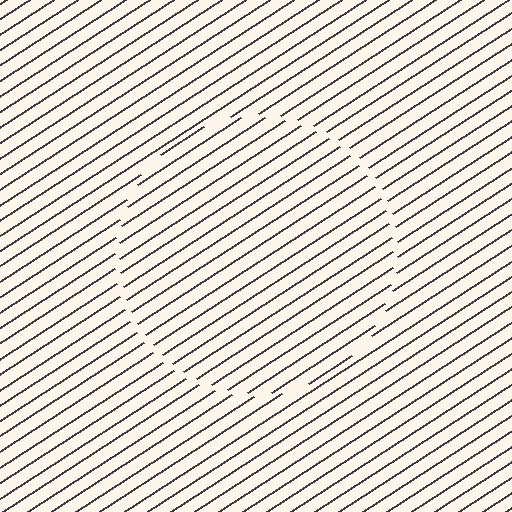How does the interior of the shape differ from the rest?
The interior of the shape contains the same grating, shifted by half a period — the contour is defined by the phase discontinuity where line-ends from the inner and outer gratings abut.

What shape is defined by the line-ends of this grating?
An illusory circle. The interior of the shape contains the same grating, shifted by half a period — the contour is defined by the phase discontinuity where line-ends from the inner and outer gratings abut.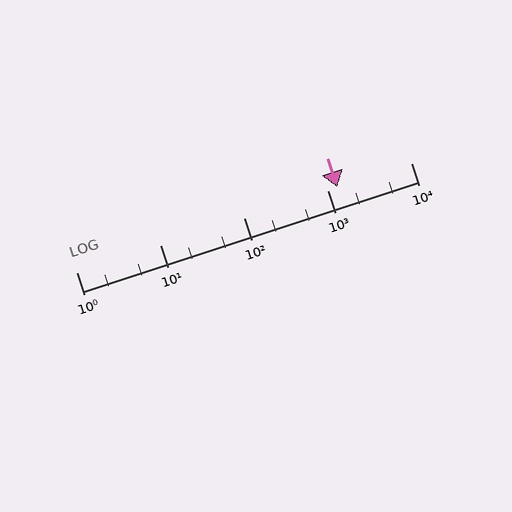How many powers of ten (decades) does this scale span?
The scale spans 4 decades, from 1 to 10000.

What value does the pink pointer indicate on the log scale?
The pointer indicates approximately 1300.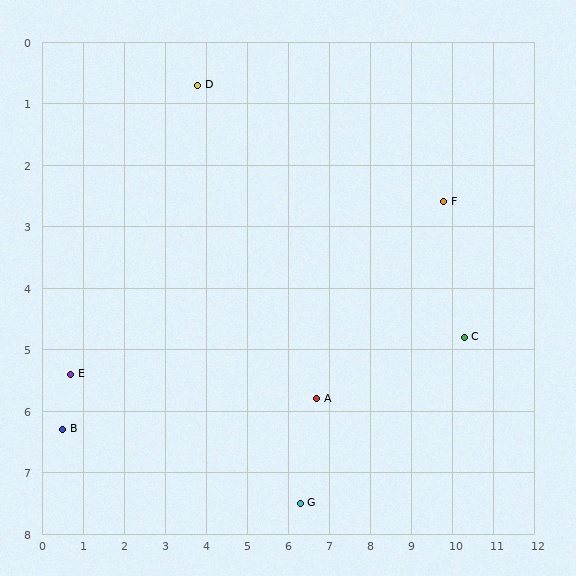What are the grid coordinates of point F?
Point F is at approximately (9.8, 2.6).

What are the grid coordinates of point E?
Point E is at approximately (0.7, 5.4).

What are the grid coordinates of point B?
Point B is at approximately (0.5, 6.3).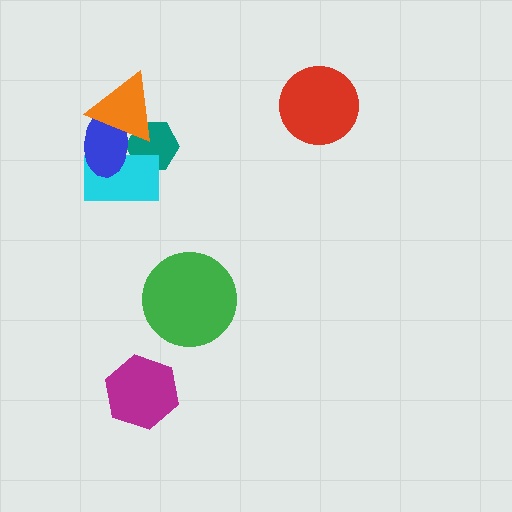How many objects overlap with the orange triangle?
3 objects overlap with the orange triangle.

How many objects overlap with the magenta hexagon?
0 objects overlap with the magenta hexagon.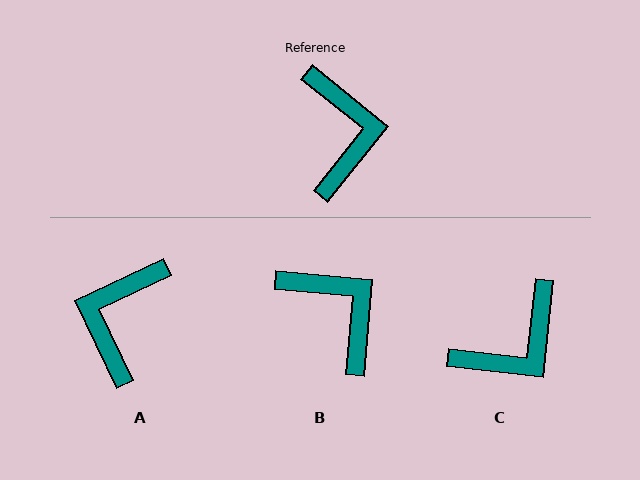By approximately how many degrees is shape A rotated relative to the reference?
Approximately 154 degrees counter-clockwise.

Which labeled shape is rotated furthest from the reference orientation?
A, about 154 degrees away.